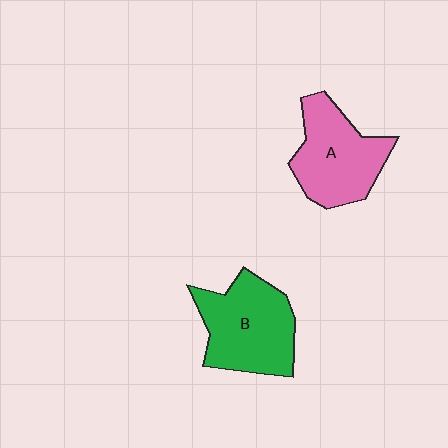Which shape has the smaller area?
Shape A (pink).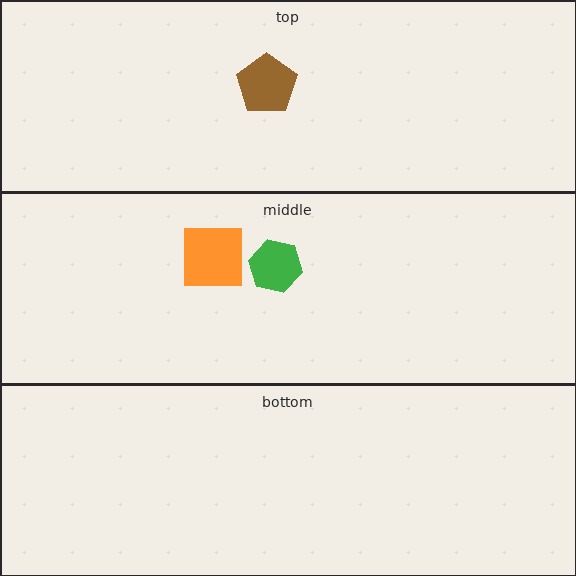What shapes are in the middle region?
The orange square, the green hexagon.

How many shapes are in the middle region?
2.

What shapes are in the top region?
The brown pentagon.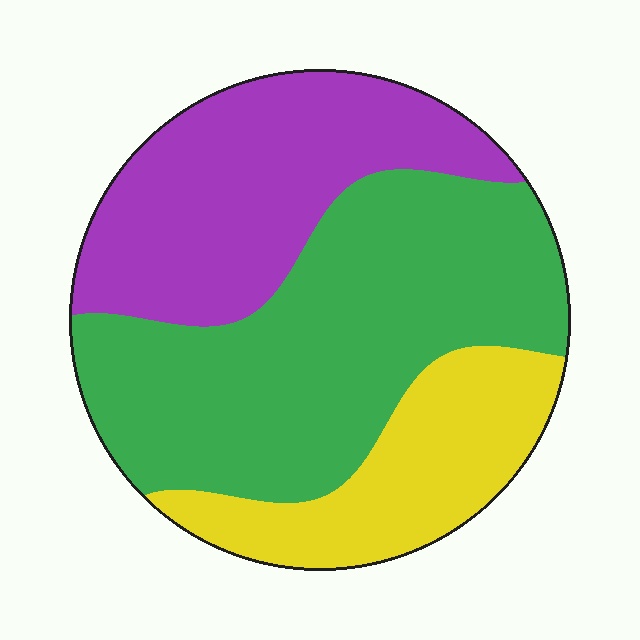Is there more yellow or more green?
Green.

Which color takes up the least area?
Yellow, at roughly 20%.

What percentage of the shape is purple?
Purple takes up between a sixth and a third of the shape.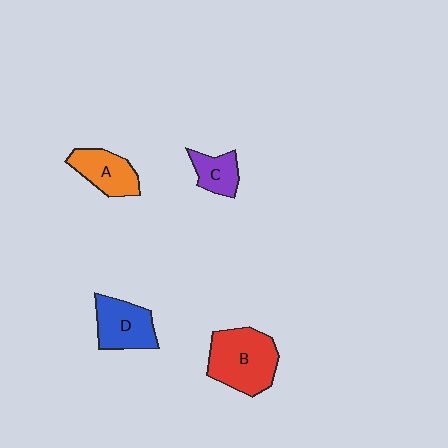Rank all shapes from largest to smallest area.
From largest to smallest: B (red), D (blue), A (orange), C (purple).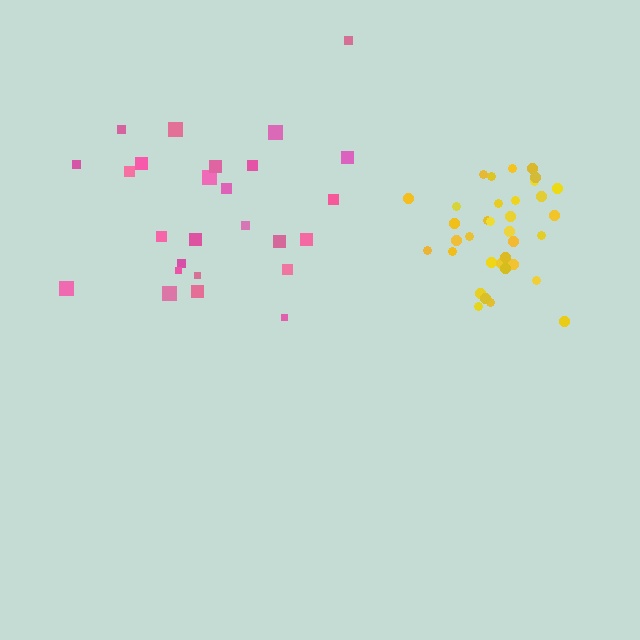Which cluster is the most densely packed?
Yellow.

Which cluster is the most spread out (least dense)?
Pink.